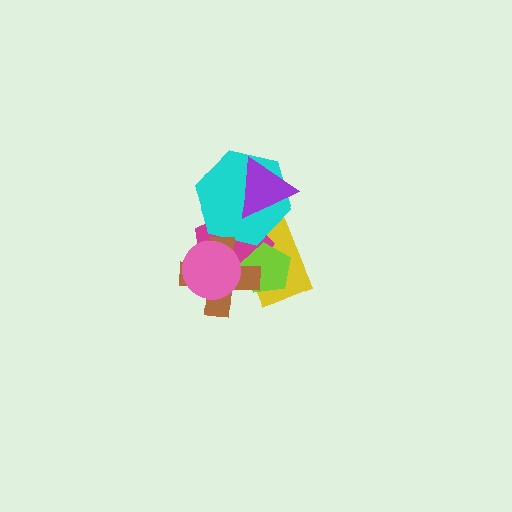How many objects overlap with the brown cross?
4 objects overlap with the brown cross.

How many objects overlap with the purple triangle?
3 objects overlap with the purple triangle.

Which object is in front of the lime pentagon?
The brown cross is in front of the lime pentagon.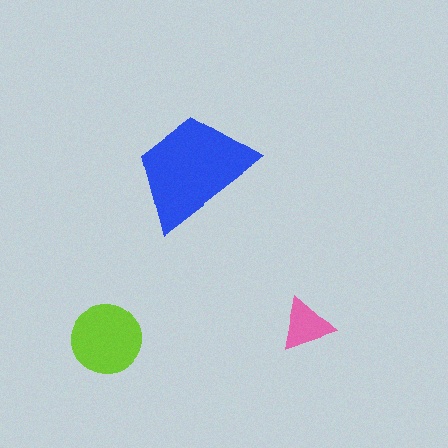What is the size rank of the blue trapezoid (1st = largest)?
1st.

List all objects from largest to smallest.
The blue trapezoid, the lime circle, the pink triangle.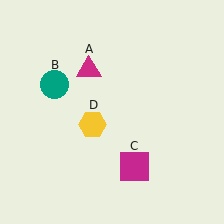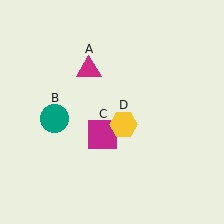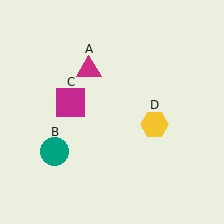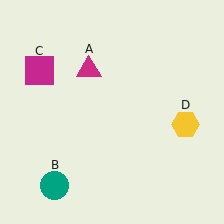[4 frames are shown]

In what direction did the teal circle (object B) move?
The teal circle (object B) moved down.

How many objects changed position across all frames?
3 objects changed position: teal circle (object B), magenta square (object C), yellow hexagon (object D).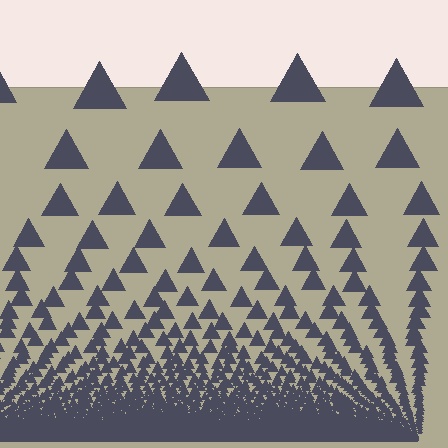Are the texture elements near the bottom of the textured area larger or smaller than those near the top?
Smaller. The gradient is inverted — elements near the bottom are smaller and denser.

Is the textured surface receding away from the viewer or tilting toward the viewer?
The surface appears to tilt toward the viewer. Texture elements get larger and sparser toward the top.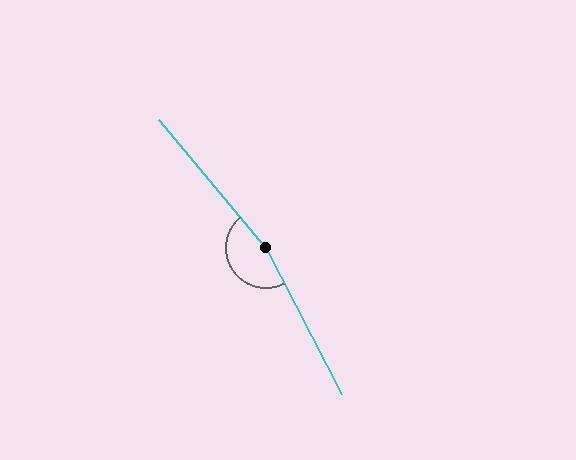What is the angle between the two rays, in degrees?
Approximately 167 degrees.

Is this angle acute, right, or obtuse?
It is obtuse.